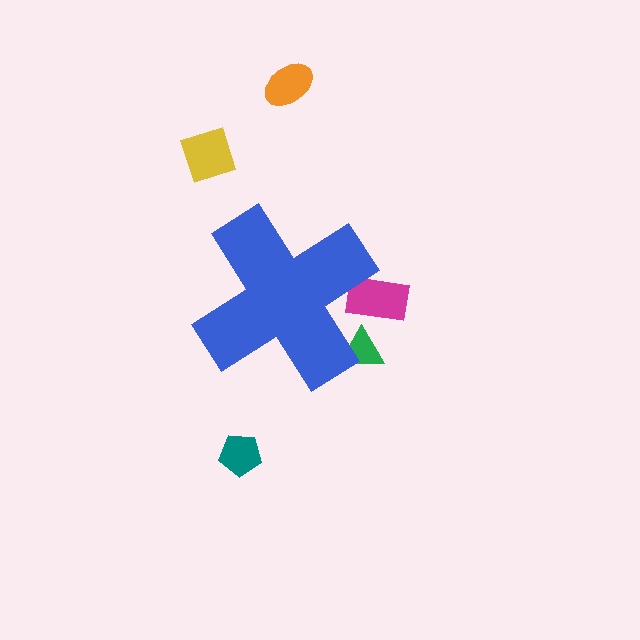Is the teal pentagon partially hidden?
No, the teal pentagon is fully visible.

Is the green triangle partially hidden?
Yes, the green triangle is partially hidden behind the blue cross.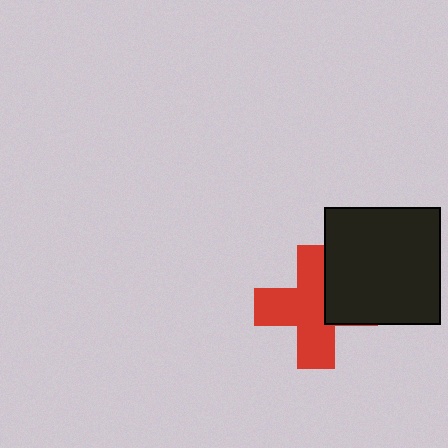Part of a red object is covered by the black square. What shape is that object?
It is a cross.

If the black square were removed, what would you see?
You would see the complete red cross.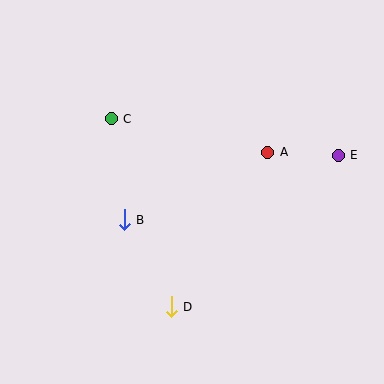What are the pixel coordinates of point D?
Point D is at (171, 307).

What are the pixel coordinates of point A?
Point A is at (268, 152).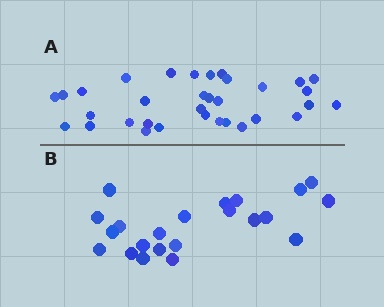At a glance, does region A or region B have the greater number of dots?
Region A (the top region) has more dots.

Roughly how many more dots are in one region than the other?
Region A has roughly 12 or so more dots than region B.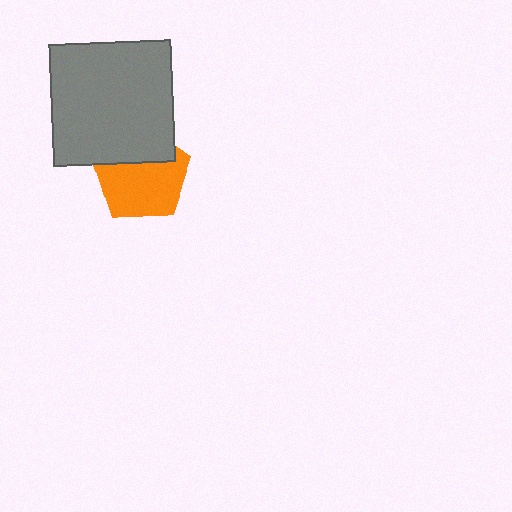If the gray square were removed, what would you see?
You would see the complete orange pentagon.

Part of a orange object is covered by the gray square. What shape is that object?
It is a pentagon.